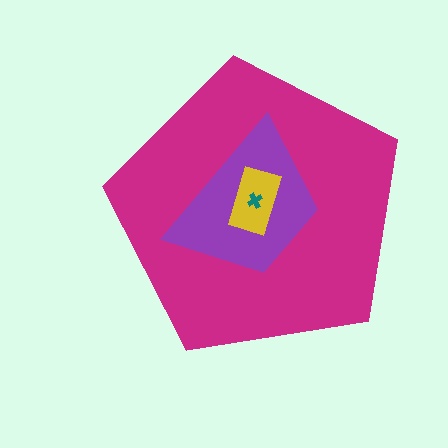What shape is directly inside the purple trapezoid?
The yellow rectangle.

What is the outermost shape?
The magenta pentagon.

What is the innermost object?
The teal cross.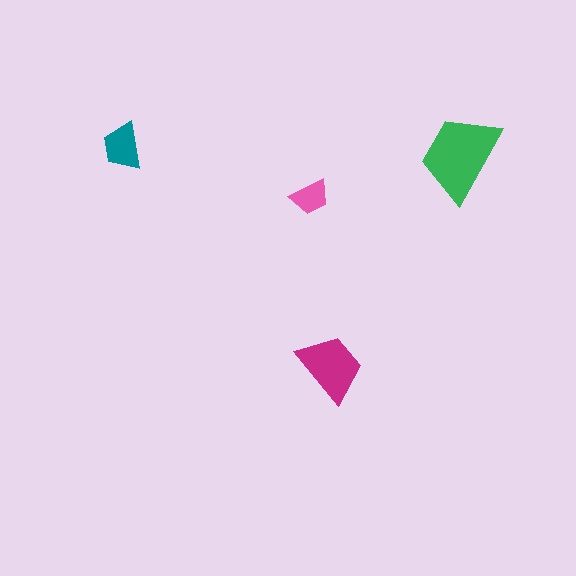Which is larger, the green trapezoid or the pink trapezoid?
The green one.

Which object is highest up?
The teal trapezoid is topmost.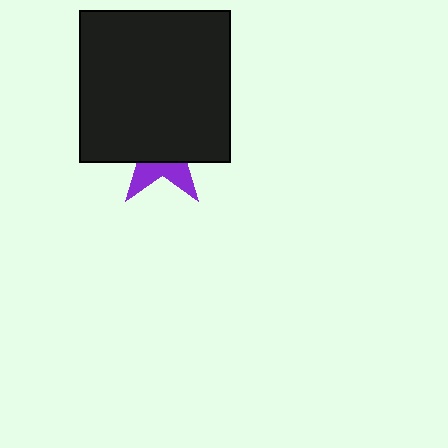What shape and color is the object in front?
The object in front is a black square.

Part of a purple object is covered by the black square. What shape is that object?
It is a star.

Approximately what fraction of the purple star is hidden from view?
Roughly 69% of the purple star is hidden behind the black square.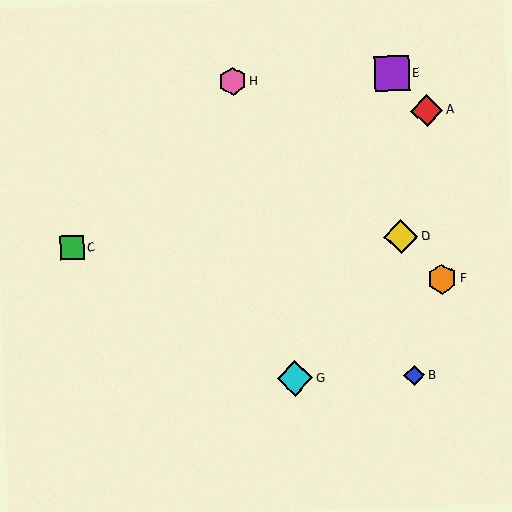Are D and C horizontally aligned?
Yes, both are at y≈237.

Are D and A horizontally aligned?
No, D is at y≈237 and A is at y≈111.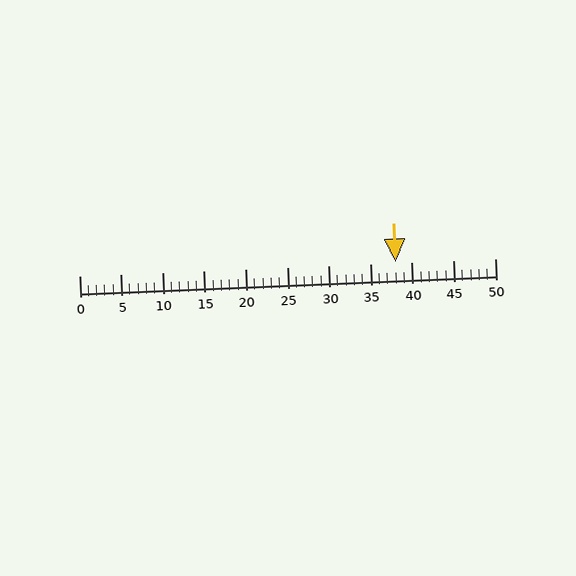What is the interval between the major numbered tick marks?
The major tick marks are spaced 5 units apart.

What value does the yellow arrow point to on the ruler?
The yellow arrow points to approximately 38.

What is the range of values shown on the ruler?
The ruler shows values from 0 to 50.